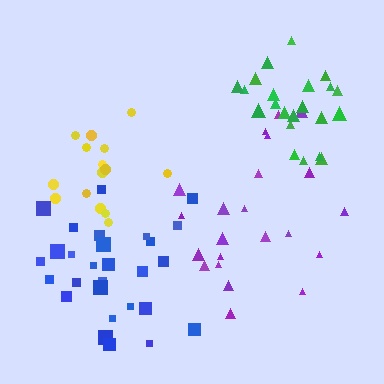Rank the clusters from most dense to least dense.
green, yellow, blue, purple.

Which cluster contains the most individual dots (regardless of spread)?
Blue (28).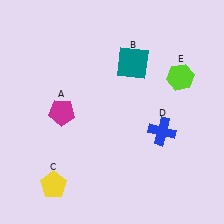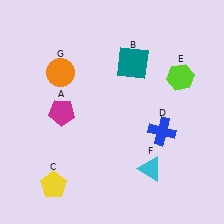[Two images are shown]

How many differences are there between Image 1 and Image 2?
There are 2 differences between the two images.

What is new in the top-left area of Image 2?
An orange circle (G) was added in the top-left area of Image 2.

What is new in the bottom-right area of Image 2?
A cyan triangle (F) was added in the bottom-right area of Image 2.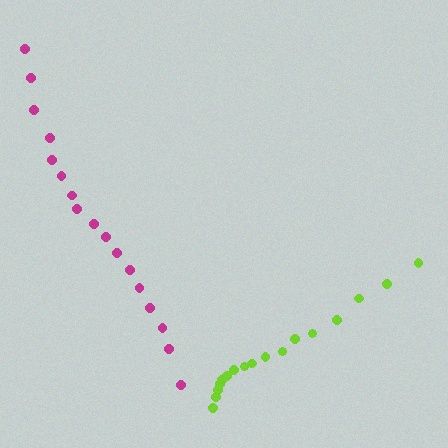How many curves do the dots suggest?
There are 2 distinct paths.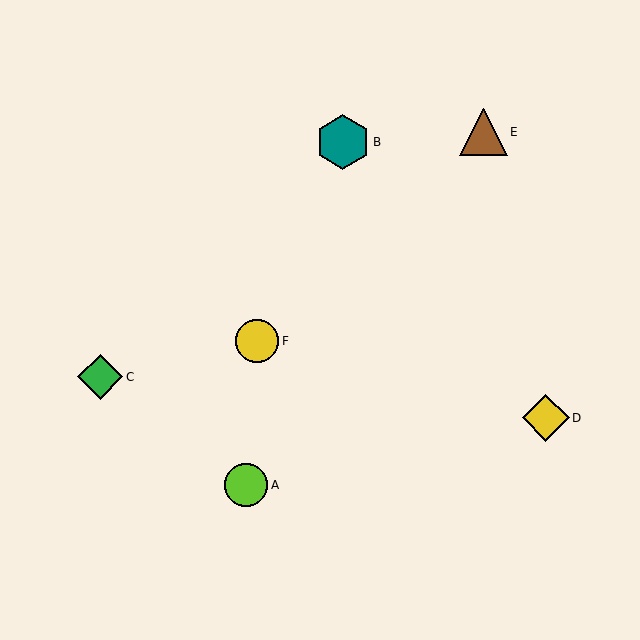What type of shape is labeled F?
Shape F is a yellow circle.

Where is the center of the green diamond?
The center of the green diamond is at (100, 377).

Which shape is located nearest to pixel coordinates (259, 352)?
The yellow circle (labeled F) at (257, 341) is nearest to that location.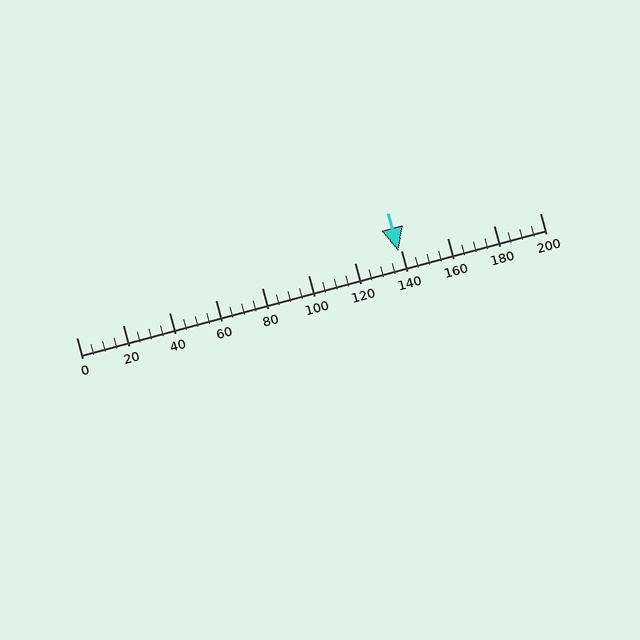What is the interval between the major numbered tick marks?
The major tick marks are spaced 20 units apart.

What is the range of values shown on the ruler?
The ruler shows values from 0 to 200.